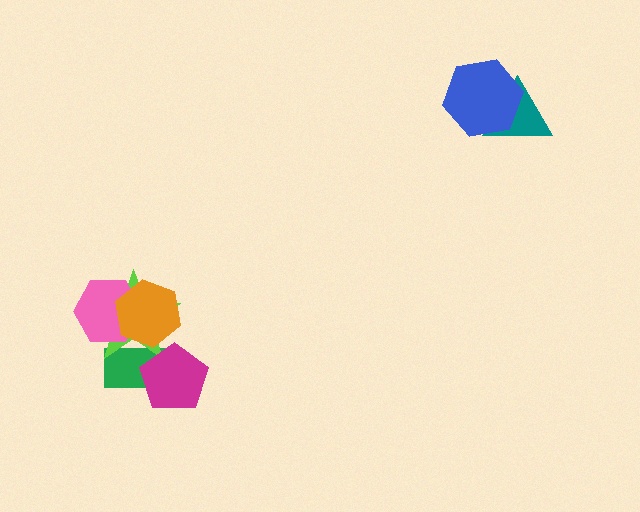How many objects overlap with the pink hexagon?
2 objects overlap with the pink hexagon.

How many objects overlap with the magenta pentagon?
2 objects overlap with the magenta pentagon.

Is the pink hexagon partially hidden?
Yes, it is partially covered by another shape.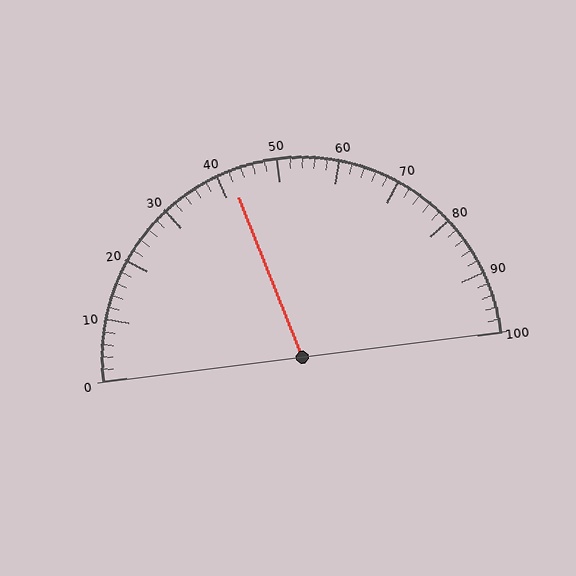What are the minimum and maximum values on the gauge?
The gauge ranges from 0 to 100.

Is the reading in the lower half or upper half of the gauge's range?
The reading is in the lower half of the range (0 to 100).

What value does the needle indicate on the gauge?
The needle indicates approximately 42.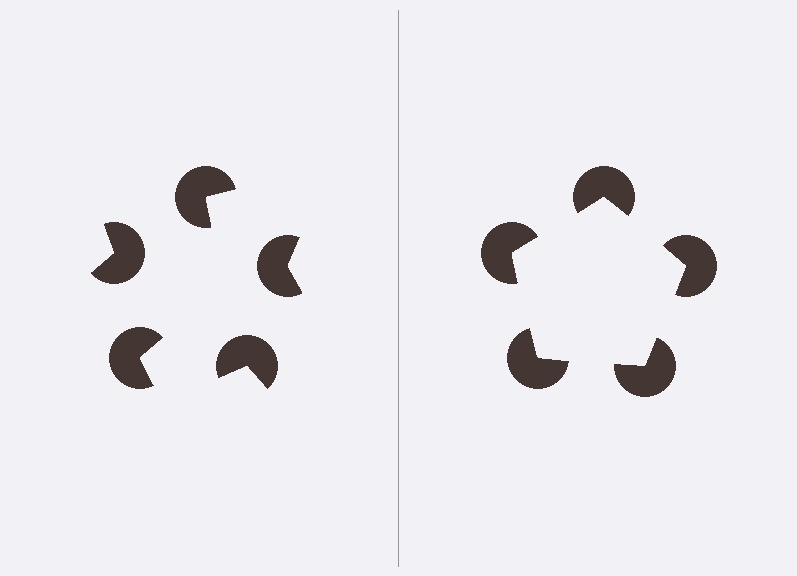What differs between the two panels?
The pac-man discs are positioned identically on both sides; only the wedge orientations differ. On the right they align to a pentagon; on the left they are misaligned.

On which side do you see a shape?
An illusory pentagon appears on the right side. On the left side the wedge cuts are rotated, so no coherent shape forms.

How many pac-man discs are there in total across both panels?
10 — 5 on each side.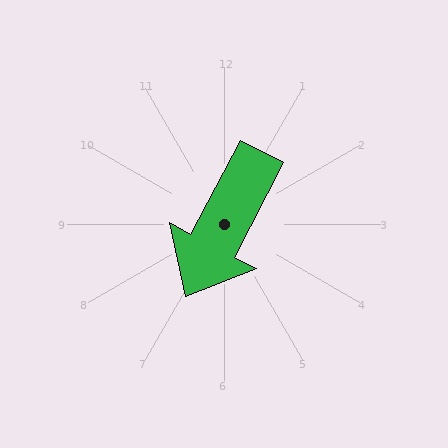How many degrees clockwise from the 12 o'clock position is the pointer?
Approximately 208 degrees.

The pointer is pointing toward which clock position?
Roughly 7 o'clock.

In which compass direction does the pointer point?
Southwest.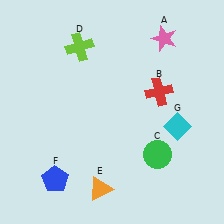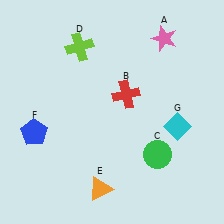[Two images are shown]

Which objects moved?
The objects that moved are: the red cross (B), the blue pentagon (F).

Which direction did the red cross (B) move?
The red cross (B) moved left.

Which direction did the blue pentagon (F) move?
The blue pentagon (F) moved up.